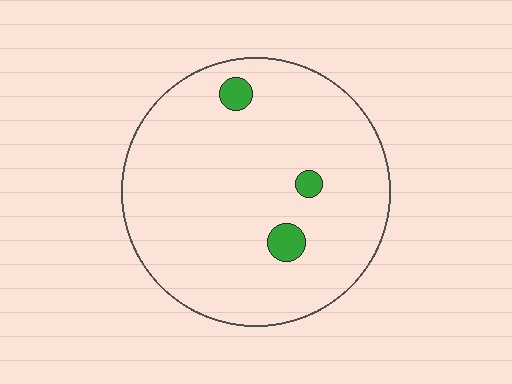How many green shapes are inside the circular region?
3.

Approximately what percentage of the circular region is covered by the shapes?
Approximately 5%.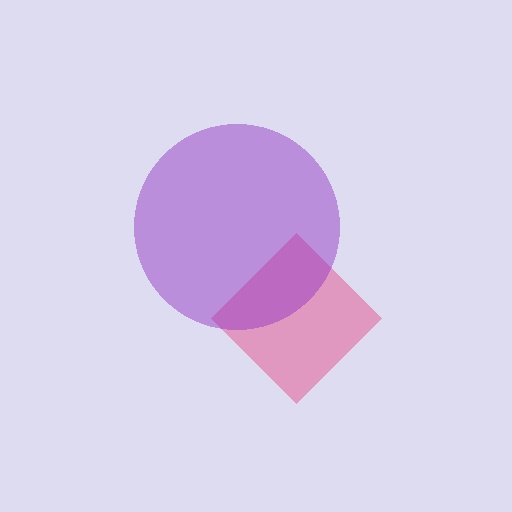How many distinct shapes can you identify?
There are 2 distinct shapes: a pink diamond, a purple circle.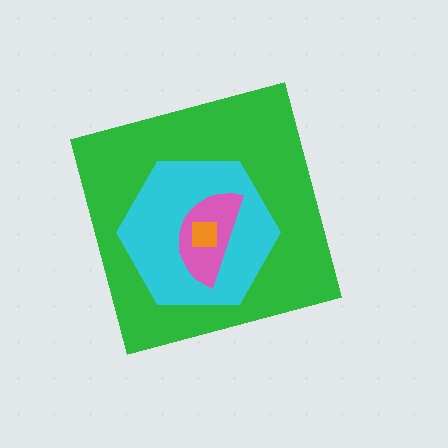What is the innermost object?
The orange square.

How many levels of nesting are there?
4.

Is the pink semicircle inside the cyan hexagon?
Yes.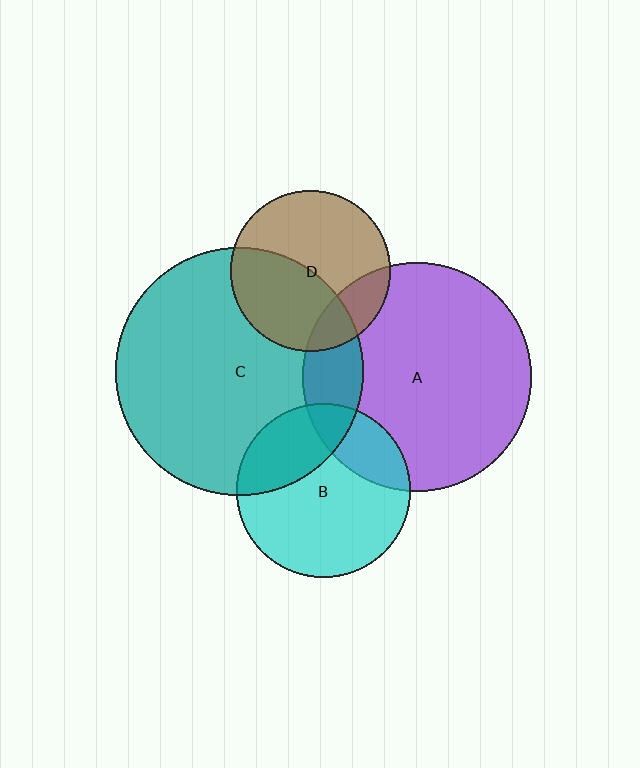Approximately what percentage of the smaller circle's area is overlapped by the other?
Approximately 20%.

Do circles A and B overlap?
Yes.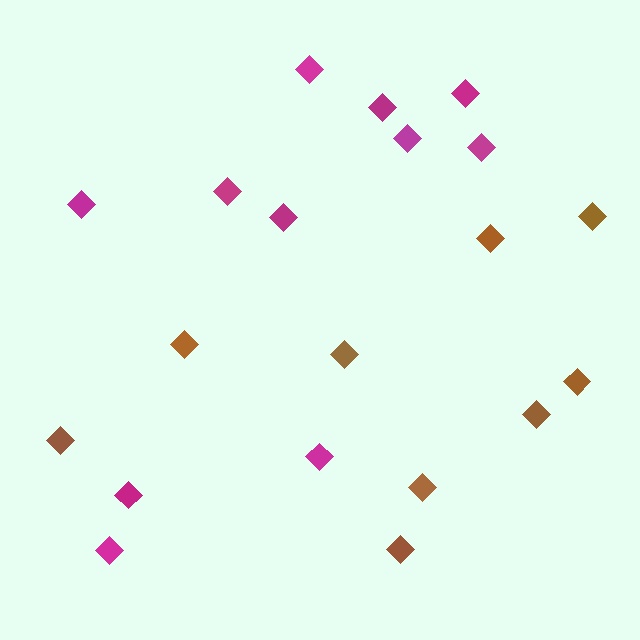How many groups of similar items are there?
There are 2 groups: one group of brown diamonds (9) and one group of magenta diamonds (11).